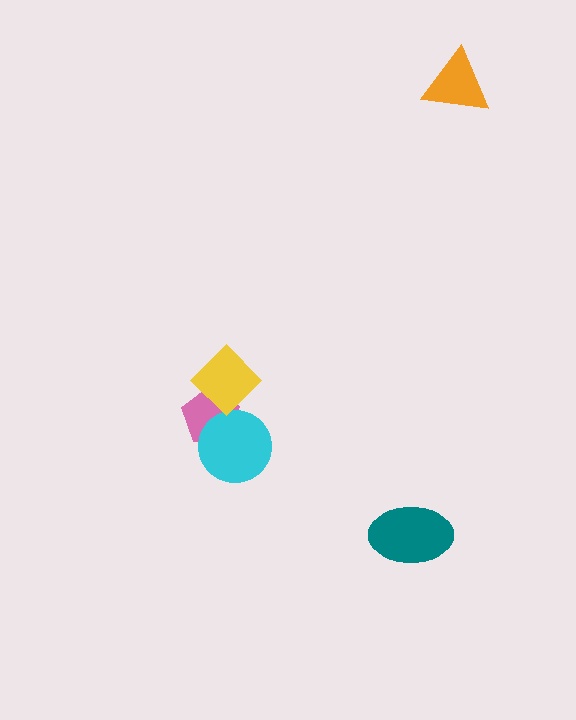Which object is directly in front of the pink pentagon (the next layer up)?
The cyan circle is directly in front of the pink pentagon.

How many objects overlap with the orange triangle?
0 objects overlap with the orange triangle.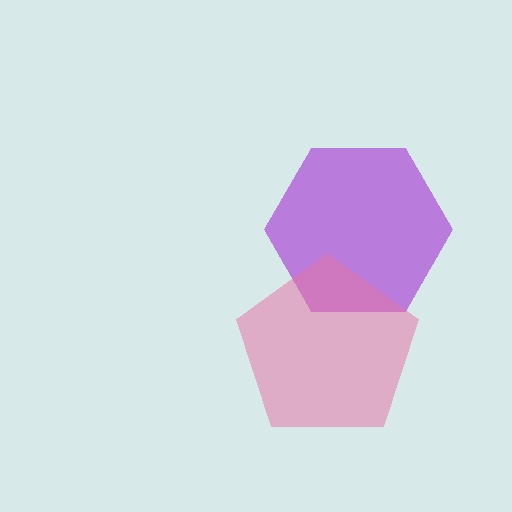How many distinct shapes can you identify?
There are 2 distinct shapes: a purple hexagon, a pink pentagon.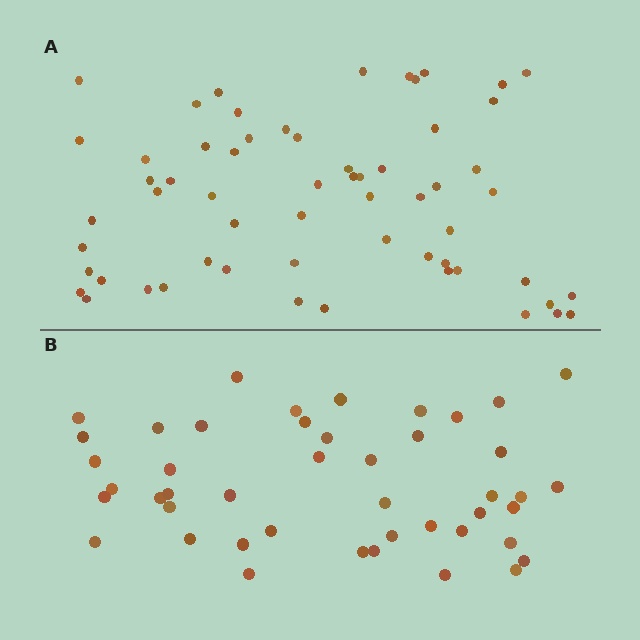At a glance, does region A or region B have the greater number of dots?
Region A (the top region) has more dots.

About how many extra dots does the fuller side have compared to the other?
Region A has approximately 15 more dots than region B.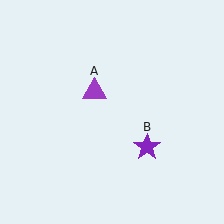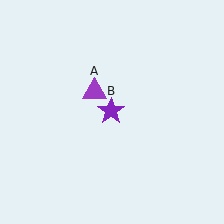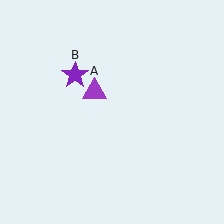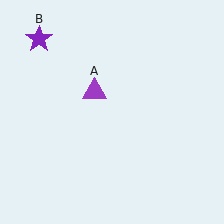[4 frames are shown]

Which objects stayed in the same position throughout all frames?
Purple triangle (object A) remained stationary.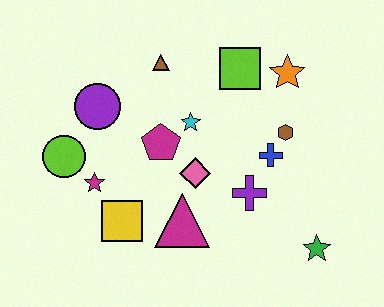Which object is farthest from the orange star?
The lime circle is farthest from the orange star.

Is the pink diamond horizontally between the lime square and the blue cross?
No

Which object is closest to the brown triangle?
The cyan star is closest to the brown triangle.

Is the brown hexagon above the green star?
Yes